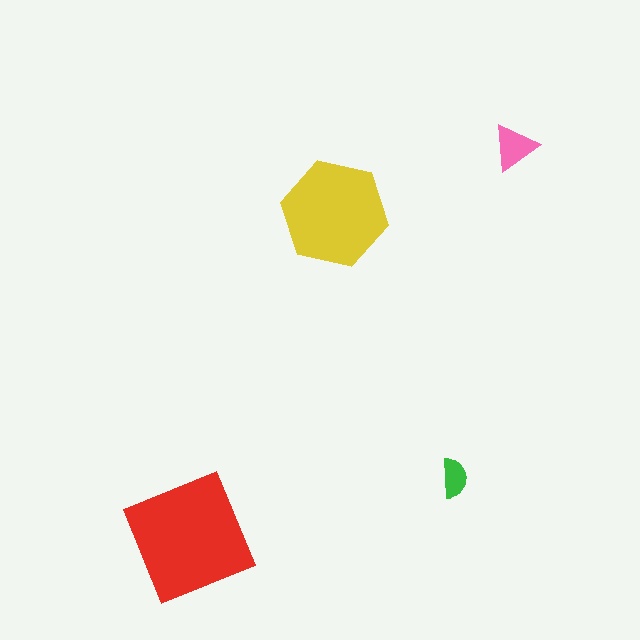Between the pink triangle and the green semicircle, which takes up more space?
The pink triangle.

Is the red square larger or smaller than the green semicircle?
Larger.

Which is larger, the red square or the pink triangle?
The red square.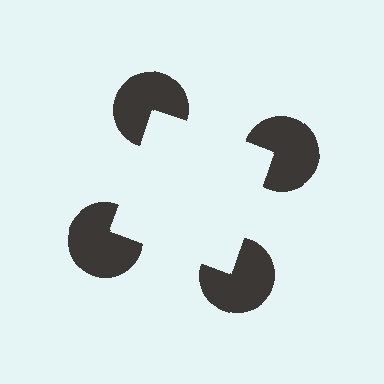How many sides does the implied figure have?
4 sides.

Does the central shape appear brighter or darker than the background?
It typically appears slightly brighter than the background, even though no actual brightness change is drawn.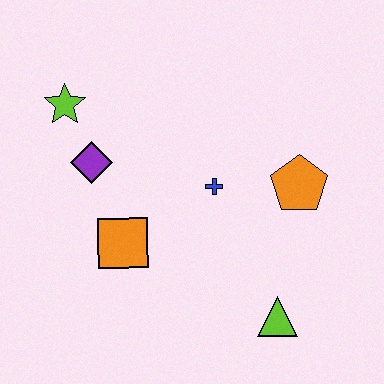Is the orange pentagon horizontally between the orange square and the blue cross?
No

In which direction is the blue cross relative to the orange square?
The blue cross is to the right of the orange square.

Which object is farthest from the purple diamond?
The lime triangle is farthest from the purple diamond.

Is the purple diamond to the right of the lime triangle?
No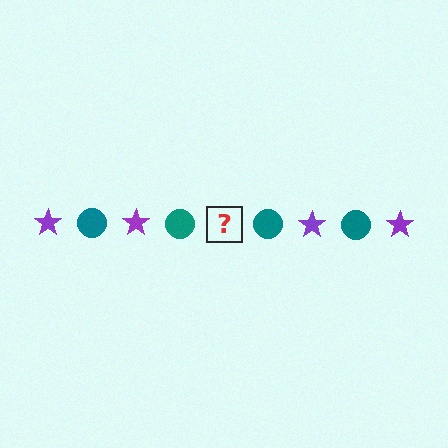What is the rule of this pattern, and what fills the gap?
The rule is that the pattern alternates between purple star and teal circle. The gap should be filled with a purple star.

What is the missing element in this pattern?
The missing element is a purple star.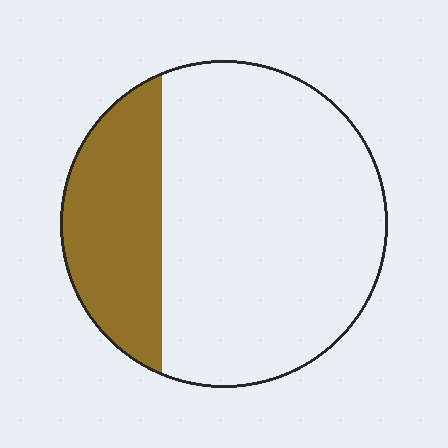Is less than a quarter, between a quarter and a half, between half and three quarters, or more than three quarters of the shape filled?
Between a quarter and a half.